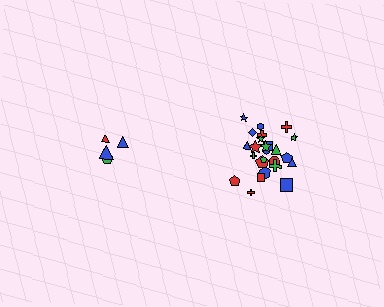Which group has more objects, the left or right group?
The right group.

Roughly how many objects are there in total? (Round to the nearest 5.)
Roughly 30 objects in total.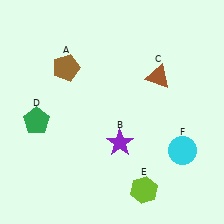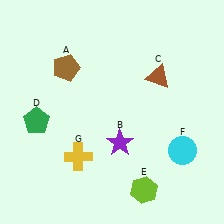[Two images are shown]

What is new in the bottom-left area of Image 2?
A yellow cross (G) was added in the bottom-left area of Image 2.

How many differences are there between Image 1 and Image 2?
There is 1 difference between the two images.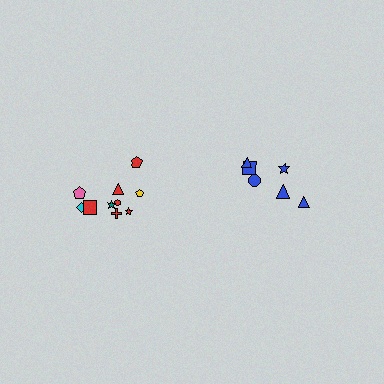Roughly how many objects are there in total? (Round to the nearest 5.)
Roughly 15 objects in total.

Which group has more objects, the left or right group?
The left group.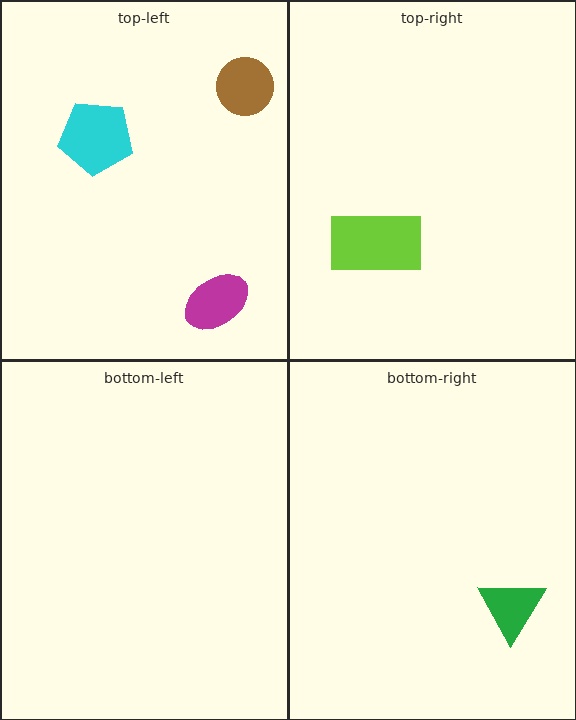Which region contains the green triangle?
The bottom-right region.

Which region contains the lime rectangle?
The top-right region.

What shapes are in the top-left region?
The brown circle, the magenta ellipse, the cyan pentagon.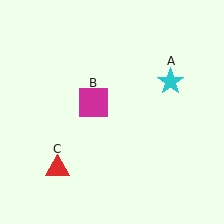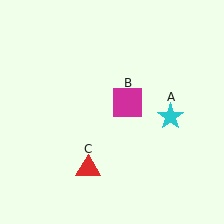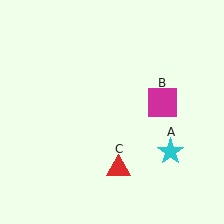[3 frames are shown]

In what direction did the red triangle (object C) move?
The red triangle (object C) moved right.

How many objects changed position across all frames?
3 objects changed position: cyan star (object A), magenta square (object B), red triangle (object C).